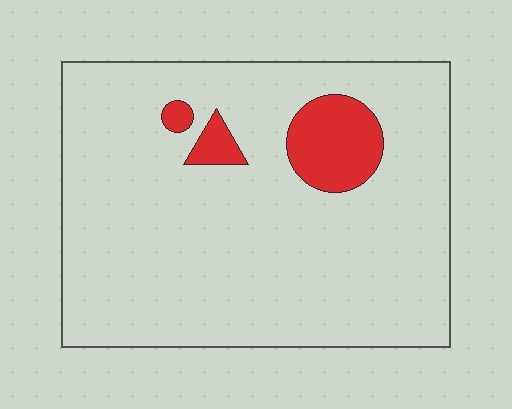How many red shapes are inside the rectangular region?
3.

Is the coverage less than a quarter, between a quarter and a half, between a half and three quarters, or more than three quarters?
Less than a quarter.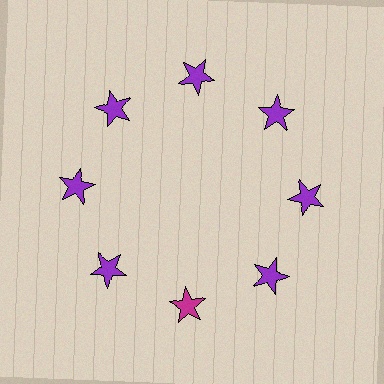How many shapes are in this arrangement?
There are 8 shapes arranged in a ring pattern.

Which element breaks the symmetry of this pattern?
The magenta star at roughly the 6 o'clock position breaks the symmetry. All other shapes are purple stars.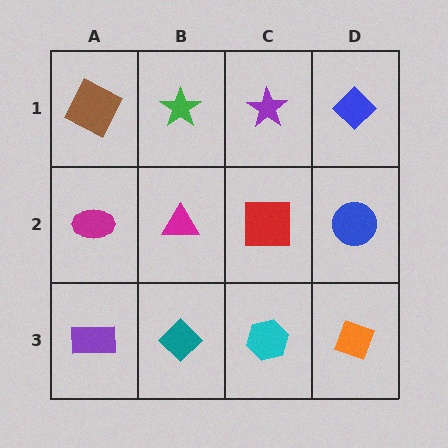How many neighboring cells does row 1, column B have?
3.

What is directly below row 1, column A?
A magenta ellipse.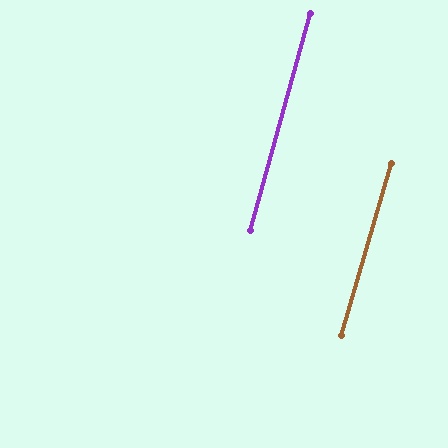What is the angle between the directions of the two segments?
Approximately 1 degree.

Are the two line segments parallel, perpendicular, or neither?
Parallel — their directions differ by only 0.8°.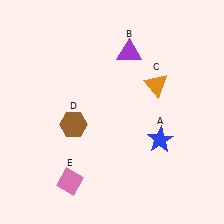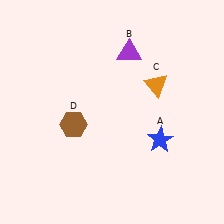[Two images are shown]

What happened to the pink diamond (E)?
The pink diamond (E) was removed in Image 2. It was in the bottom-left area of Image 1.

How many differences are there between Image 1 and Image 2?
There is 1 difference between the two images.